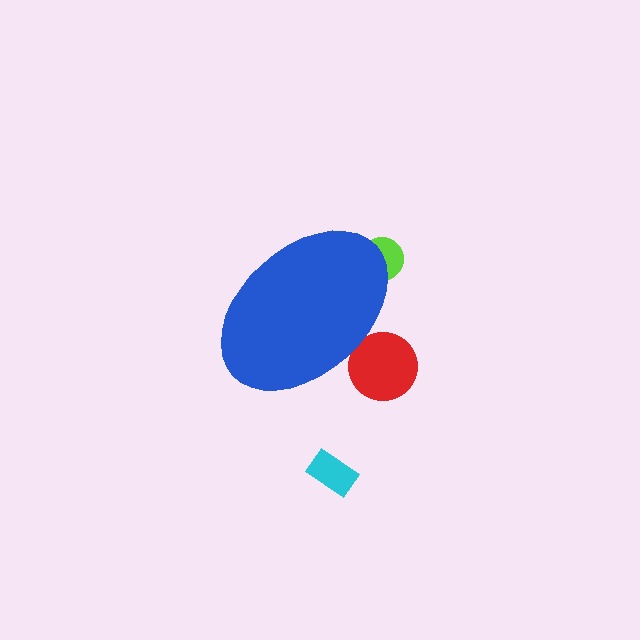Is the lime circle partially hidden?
Yes, the lime circle is partially hidden behind the blue ellipse.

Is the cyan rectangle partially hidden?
No, the cyan rectangle is fully visible.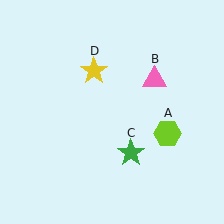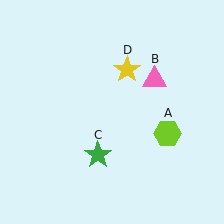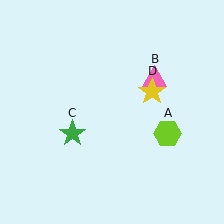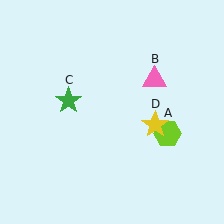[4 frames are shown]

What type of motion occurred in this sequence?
The green star (object C), yellow star (object D) rotated clockwise around the center of the scene.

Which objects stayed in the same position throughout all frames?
Lime hexagon (object A) and pink triangle (object B) remained stationary.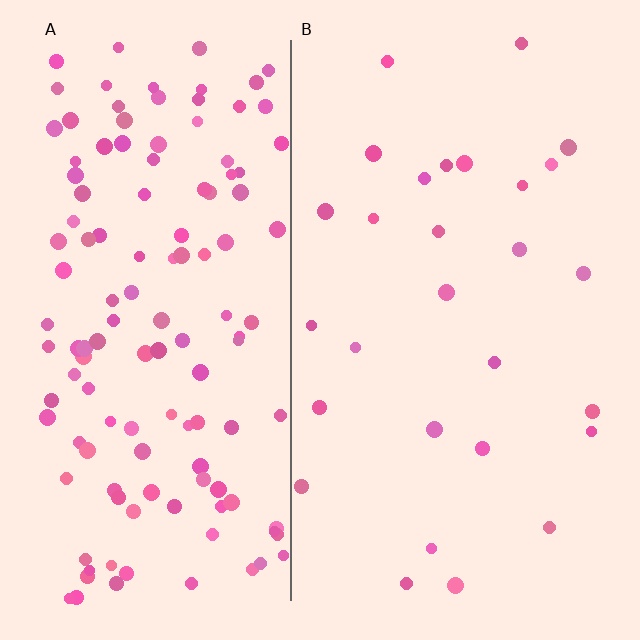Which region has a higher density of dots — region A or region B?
A (the left).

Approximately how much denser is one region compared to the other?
Approximately 4.6× — region A over region B.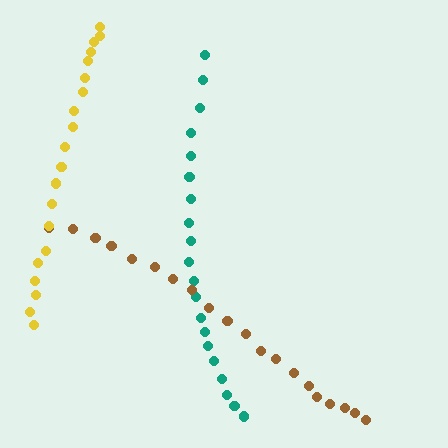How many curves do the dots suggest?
There are 3 distinct paths.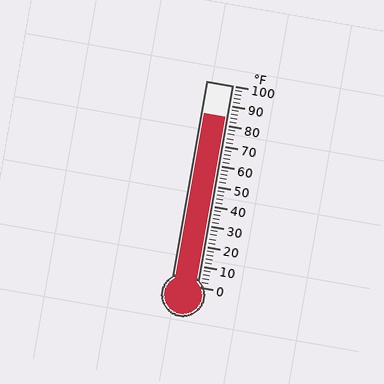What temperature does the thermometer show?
The thermometer shows approximately 84°F.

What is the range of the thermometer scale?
The thermometer scale ranges from 0°F to 100°F.